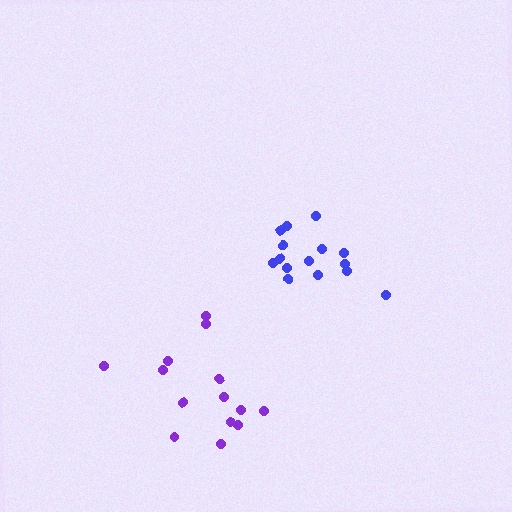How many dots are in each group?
Group 1: 15 dots, Group 2: 14 dots (29 total).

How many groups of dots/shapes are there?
There are 2 groups.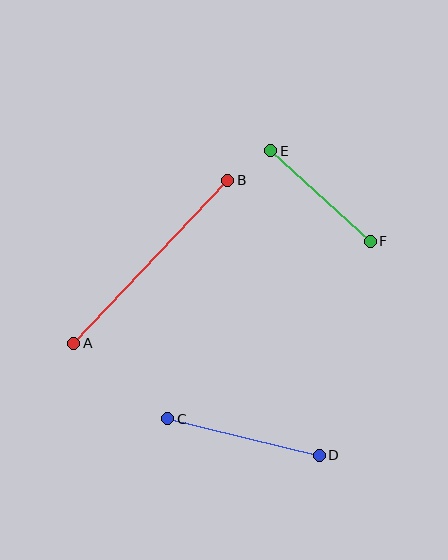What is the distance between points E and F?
The distance is approximately 135 pixels.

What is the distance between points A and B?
The distance is approximately 224 pixels.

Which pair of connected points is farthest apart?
Points A and B are farthest apart.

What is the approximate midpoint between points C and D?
The midpoint is at approximately (244, 437) pixels.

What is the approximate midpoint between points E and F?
The midpoint is at approximately (320, 196) pixels.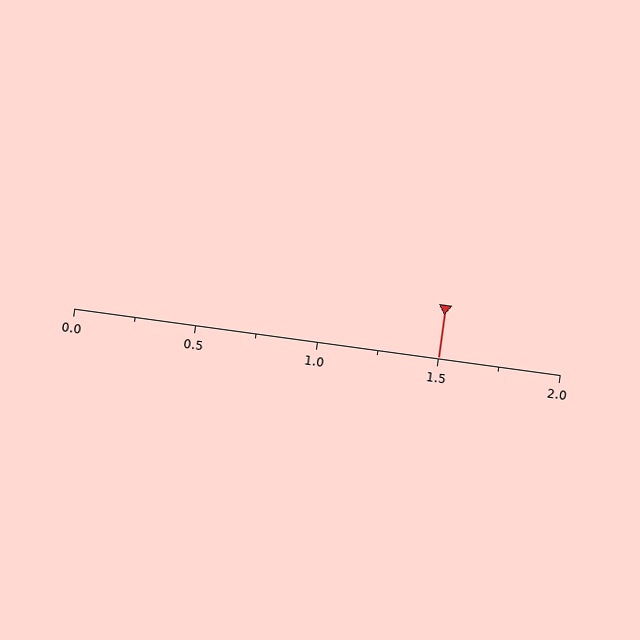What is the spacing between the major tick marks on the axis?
The major ticks are spaced 0.5 apart.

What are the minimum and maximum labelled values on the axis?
The axis runs from 0.0 to 2.0.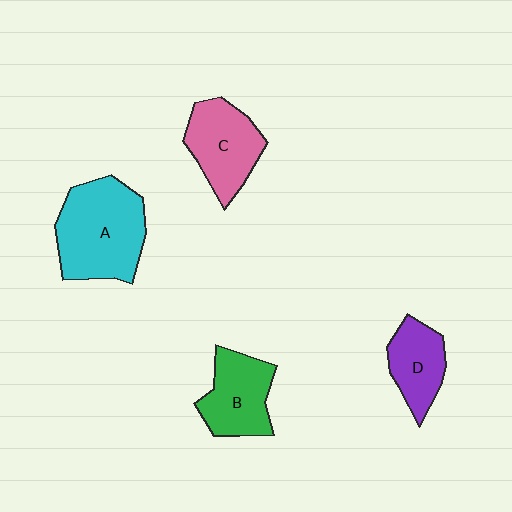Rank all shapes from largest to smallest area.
From largest to smallest: A (cyan), C (pink), B (green), D (purple).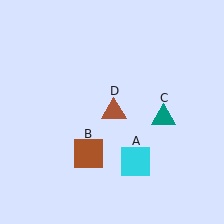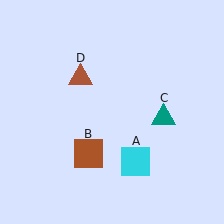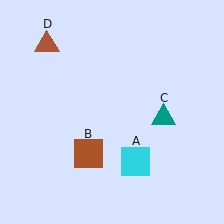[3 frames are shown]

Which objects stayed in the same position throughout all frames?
Cyan square (object A) and brown square (object B) and teal triangle (object C) remained stationary.